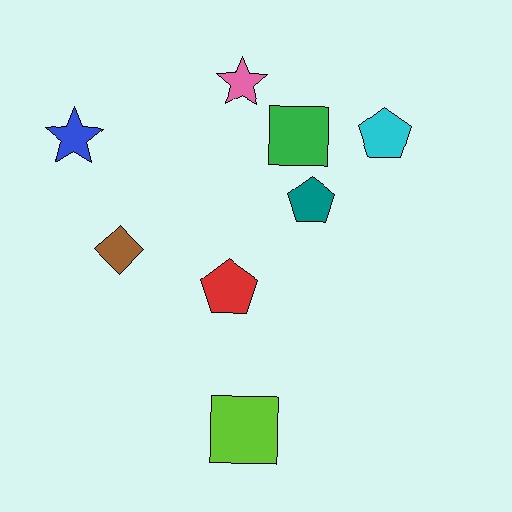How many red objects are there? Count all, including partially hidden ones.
There is 1 red object.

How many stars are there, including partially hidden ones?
There are 2 stars.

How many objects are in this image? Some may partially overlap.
There are 8 objects.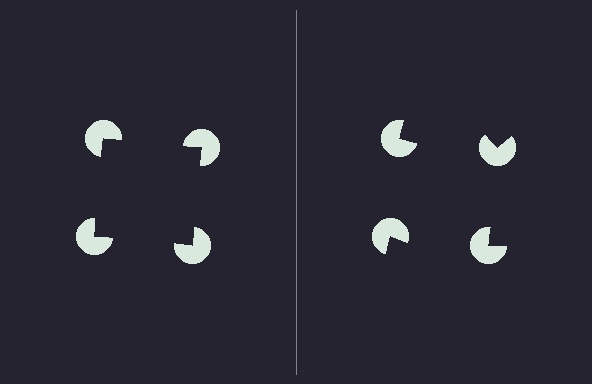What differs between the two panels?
The pac-man discs are positioned identically on both sides; only the wedge orientations differ. On the left they align to a square; on the right they are misaligned.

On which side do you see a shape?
An illusory square appears on the left side. On the right side the wedge cuts are rotated, so no coherent shape forms.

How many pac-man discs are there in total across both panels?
8 — 4 on each side.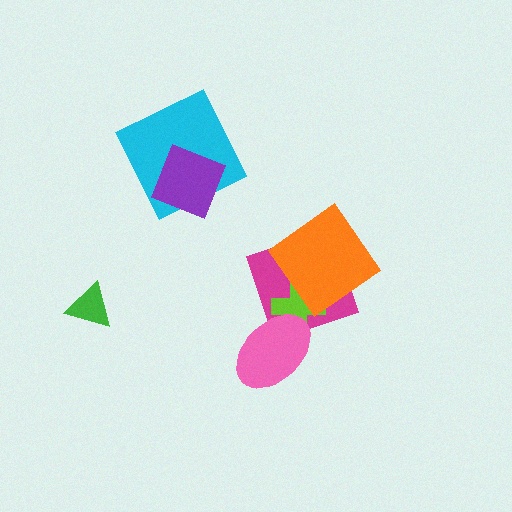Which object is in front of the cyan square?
The purple diamond is in front of the cyan square.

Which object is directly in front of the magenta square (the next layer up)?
The lime cross is directly in front of the magenta square.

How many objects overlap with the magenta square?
3 objects overlap with the magenta square.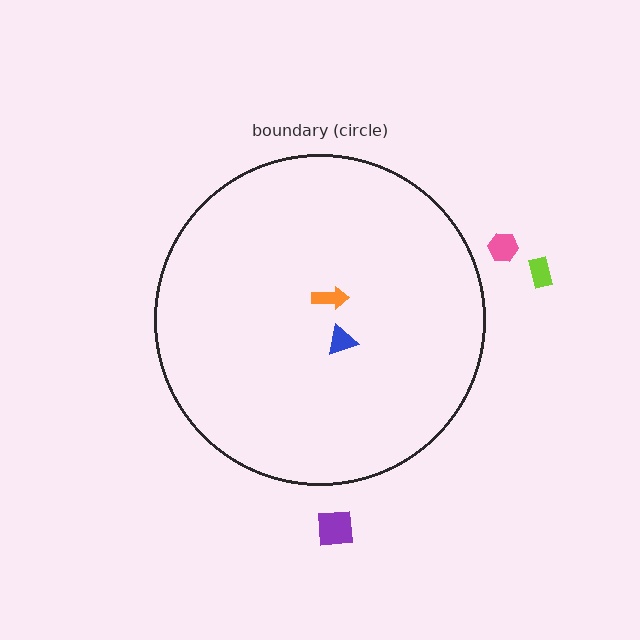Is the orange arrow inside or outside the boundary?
Inside.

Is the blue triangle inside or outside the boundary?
Inside.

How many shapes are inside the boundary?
2 inside, 3 outside.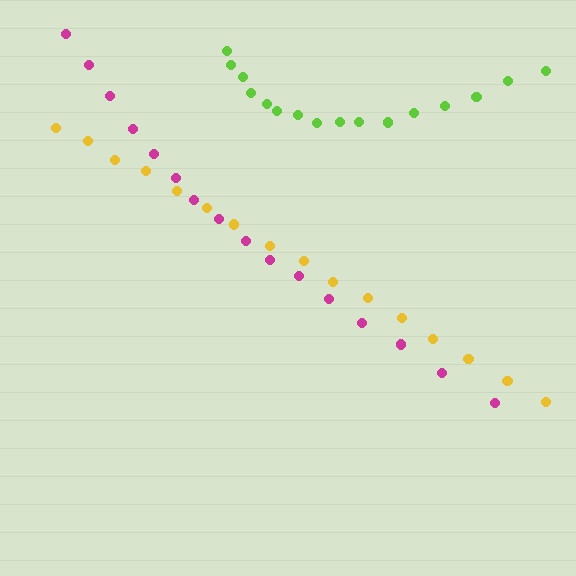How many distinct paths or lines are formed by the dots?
There are 3 distinct paths.